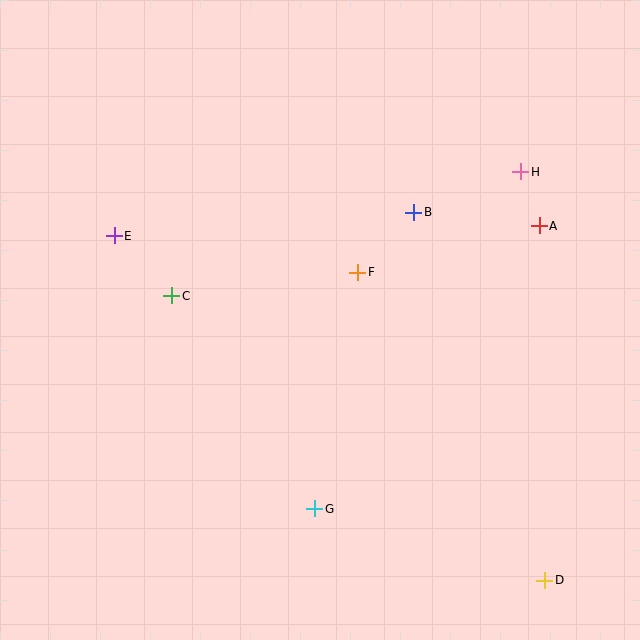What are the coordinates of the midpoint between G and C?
The midpoint between G and C is at (243, 402).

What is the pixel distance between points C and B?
The distance between C and B is 256 pixels.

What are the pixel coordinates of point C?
Point C is at (172, 296).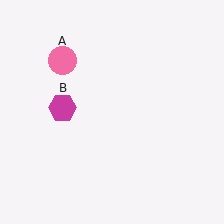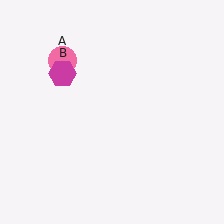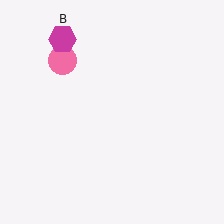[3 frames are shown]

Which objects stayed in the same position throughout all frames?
Pink circle (object A) remained stationary.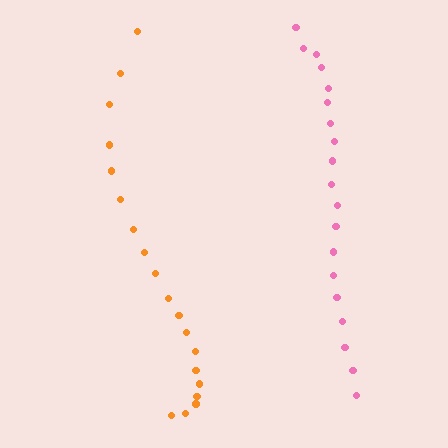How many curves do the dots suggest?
There are 2 distinct paths.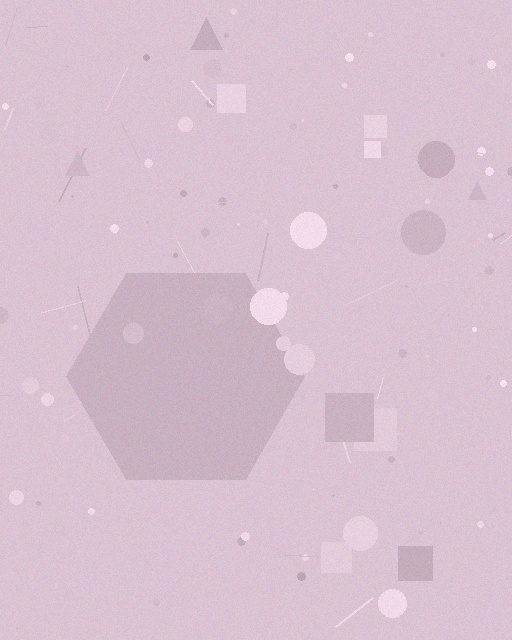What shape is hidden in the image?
A hexagon is hidden in the image.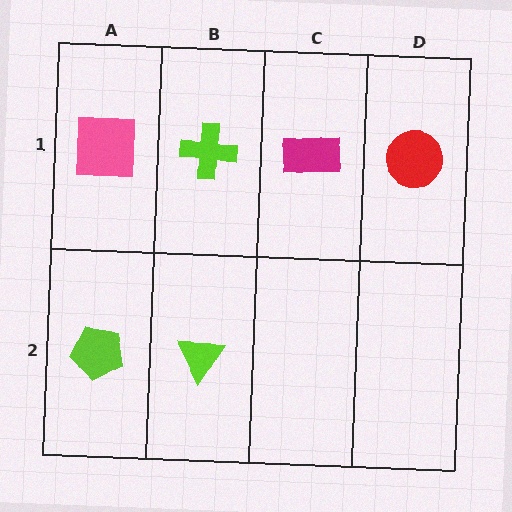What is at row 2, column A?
A lime pentagon.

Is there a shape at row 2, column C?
No, that cell is empty.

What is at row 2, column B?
A lime triangle.